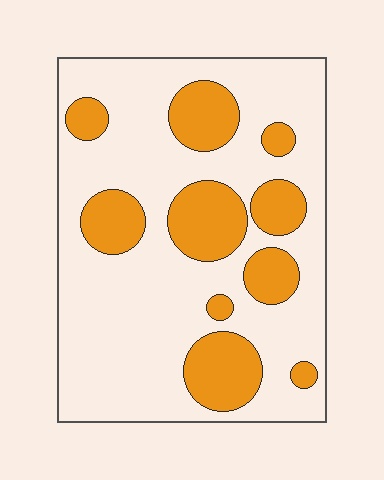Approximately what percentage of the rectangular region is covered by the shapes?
Approximately 25%.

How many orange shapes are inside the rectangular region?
10.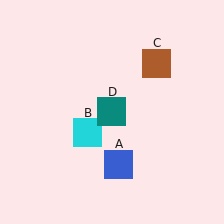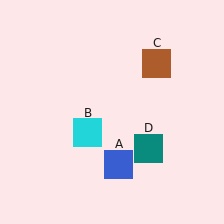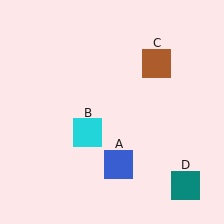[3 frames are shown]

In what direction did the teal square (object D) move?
The teal square (object D) moved down and to the right.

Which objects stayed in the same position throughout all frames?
Blue square (object A) and cyan square (object B) and brown square (object C) remained stationary.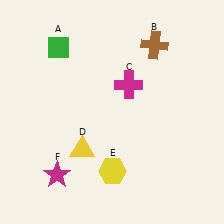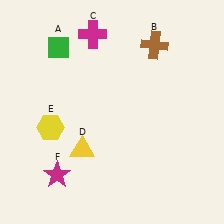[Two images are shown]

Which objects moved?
The objects that moved are: the magenta cross (C), the yellow hexagon (E).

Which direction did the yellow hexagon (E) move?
The yellow hexagon (E) moved left.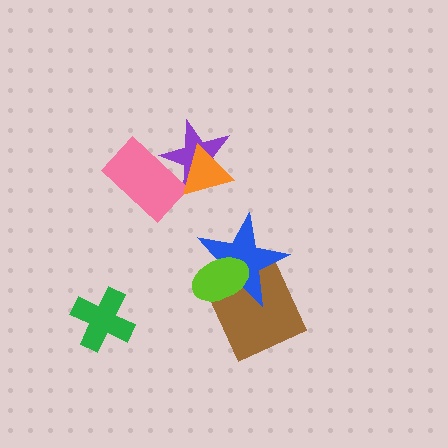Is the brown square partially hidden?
Yes, it is partially covered by another shape.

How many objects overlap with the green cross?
0 objects overlap with the green cross.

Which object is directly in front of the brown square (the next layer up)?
The blue star is directly in front of the brown square.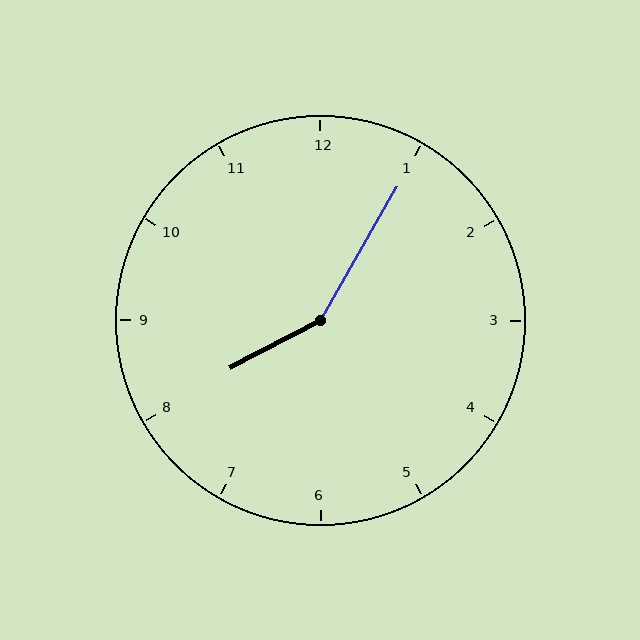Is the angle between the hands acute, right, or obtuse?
It is obtuse.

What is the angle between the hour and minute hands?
Approximately 148 degrees.